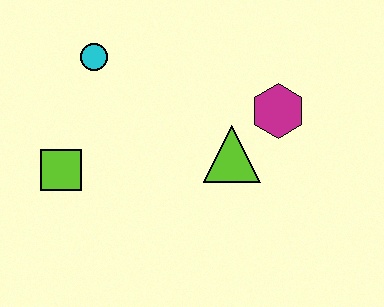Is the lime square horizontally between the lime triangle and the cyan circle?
No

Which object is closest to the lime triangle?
The magenta hexagon is closest to the lime triangle.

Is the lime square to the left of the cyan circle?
Yes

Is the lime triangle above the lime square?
Yes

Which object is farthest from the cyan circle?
The magenta hexagon is farthest from the cyan circle.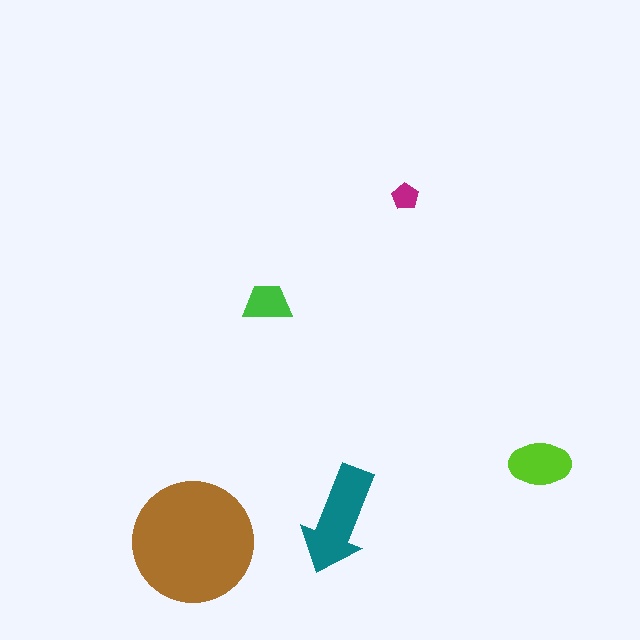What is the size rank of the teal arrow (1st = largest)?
2nd.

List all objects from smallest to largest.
The magenta pentagon, the green trapezoid, the lime ellipse, the teal arrow, the brown circle.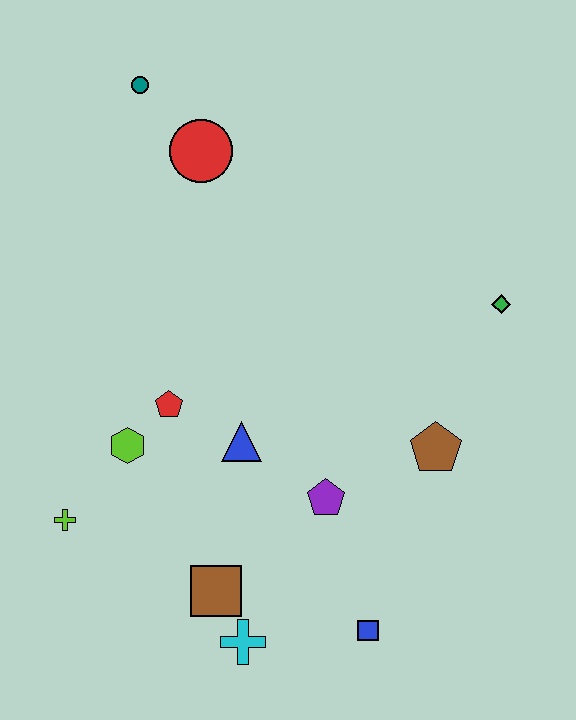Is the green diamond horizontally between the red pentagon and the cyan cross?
No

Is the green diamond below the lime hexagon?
No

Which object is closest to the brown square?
The cyan cross is closest to the brown square.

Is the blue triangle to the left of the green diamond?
Yes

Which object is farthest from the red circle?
The blue square is farthest from the red circle.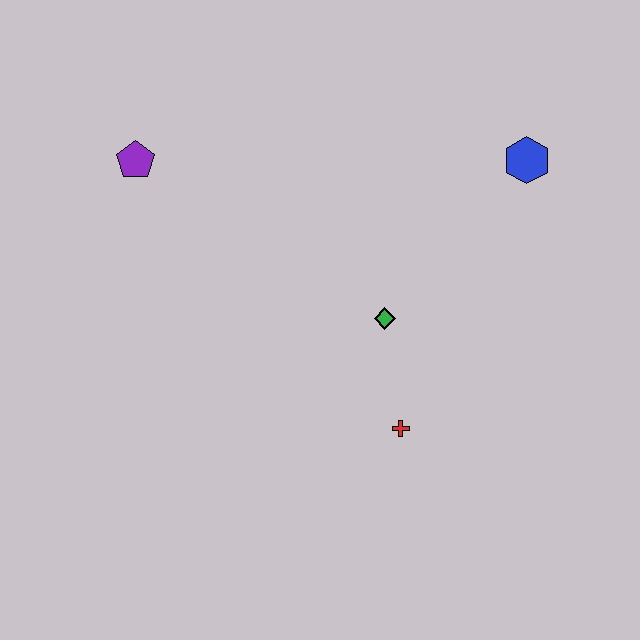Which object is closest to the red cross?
The green diamond is closest to the red cross.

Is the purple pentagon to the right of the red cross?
No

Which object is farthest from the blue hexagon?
The purple pentagon is farthest from the blue hexagon.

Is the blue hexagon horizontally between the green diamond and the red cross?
No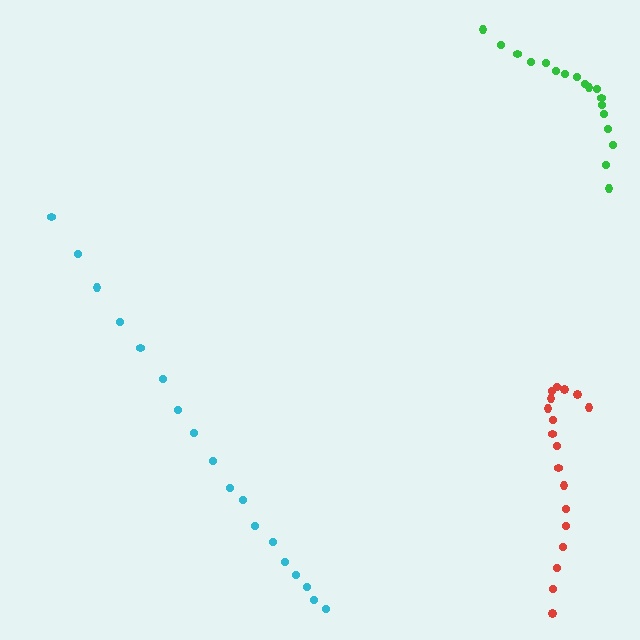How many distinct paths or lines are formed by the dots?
There are 3 distinct paths.